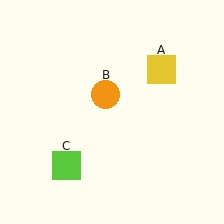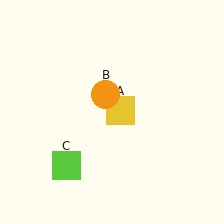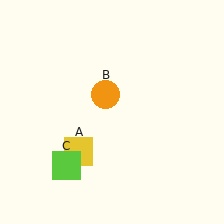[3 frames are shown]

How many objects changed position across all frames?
1 object changed position: yellow square (object A).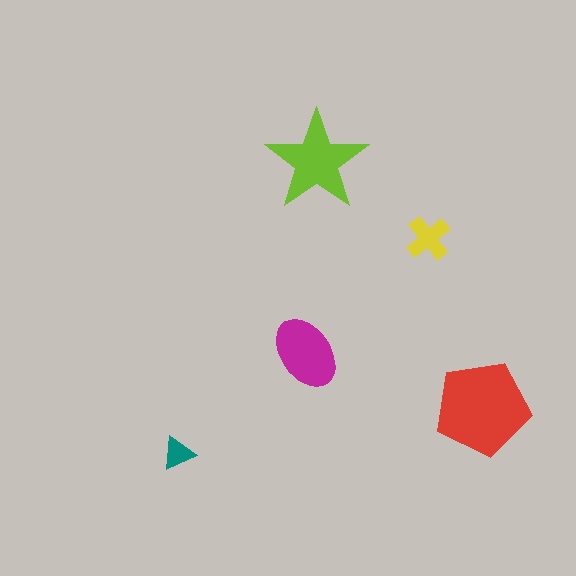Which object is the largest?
The red pentagon.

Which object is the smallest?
The teal triangle.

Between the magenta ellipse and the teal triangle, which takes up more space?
The magenta ellipse.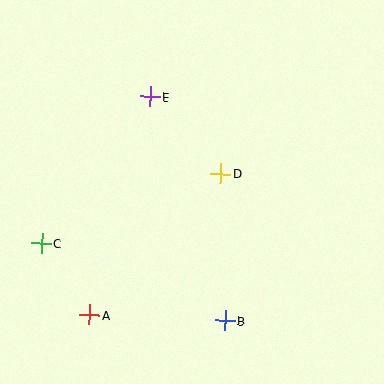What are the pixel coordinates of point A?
Point A is at (90, 315).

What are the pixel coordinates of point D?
Point D is at (221, 173).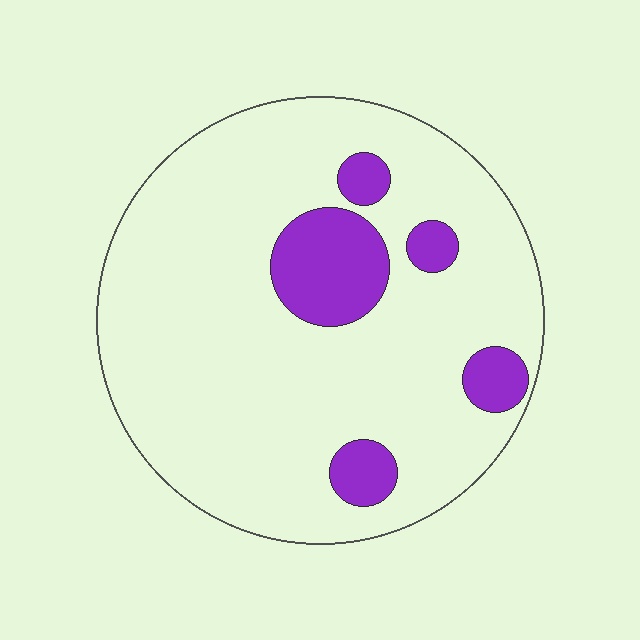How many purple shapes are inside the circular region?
5.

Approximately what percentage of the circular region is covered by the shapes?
Approximately 15%.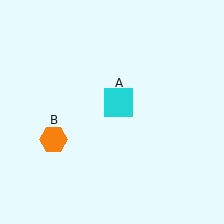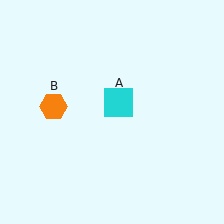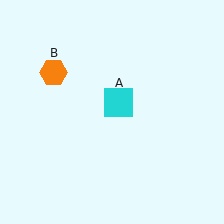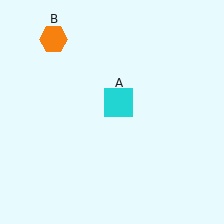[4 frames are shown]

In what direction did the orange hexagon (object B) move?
The orange hexagon (object B) moved up.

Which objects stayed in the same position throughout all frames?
Cyan square (object A) remained stationary.